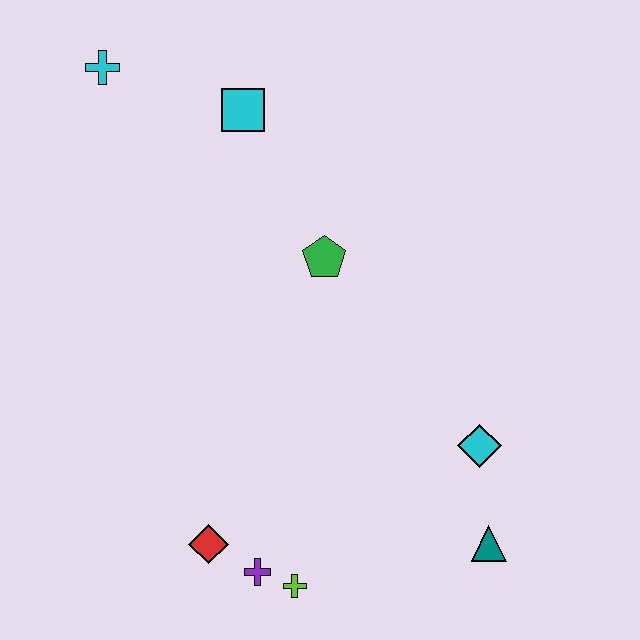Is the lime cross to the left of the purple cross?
No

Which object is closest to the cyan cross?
The cyan square is closest to the cyan cross.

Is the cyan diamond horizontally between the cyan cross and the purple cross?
No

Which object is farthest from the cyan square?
The teal triangle is farthest from the cyan square.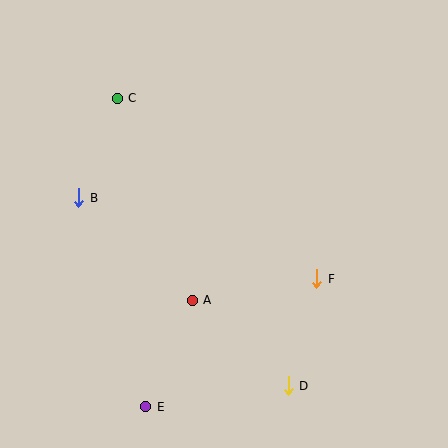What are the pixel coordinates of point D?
Point D is at (288, 386).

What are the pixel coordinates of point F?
Point F is at (317, 279).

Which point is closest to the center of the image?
Point A at (192, 300) is closest to the center.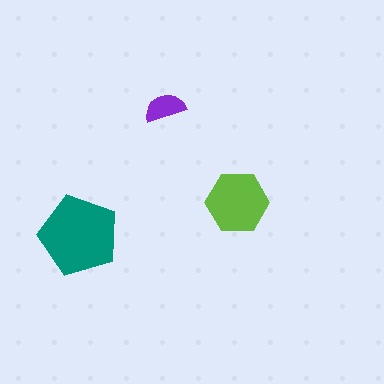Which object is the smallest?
The purple semicircle.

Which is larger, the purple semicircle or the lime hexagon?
The lime hexagon.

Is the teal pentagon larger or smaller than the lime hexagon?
Larger.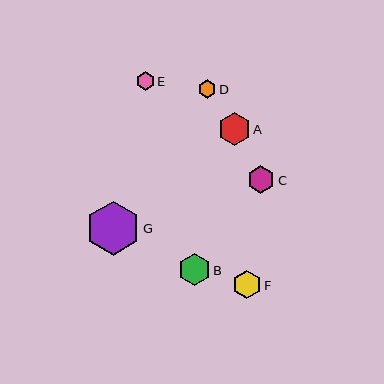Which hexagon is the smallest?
Hexagon E is the smallest with a size of approximately 18 pixels.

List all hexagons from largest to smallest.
From largest to smallest: G, A, B, F, C, D, E.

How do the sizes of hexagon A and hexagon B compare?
Hexagon A and hexagon B are approximately the same size.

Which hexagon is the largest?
Hexagon G is the largest with a size of approximately 54 pixels.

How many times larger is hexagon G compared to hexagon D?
Hexagon G is approximately 3.0 times the size of hexagon D.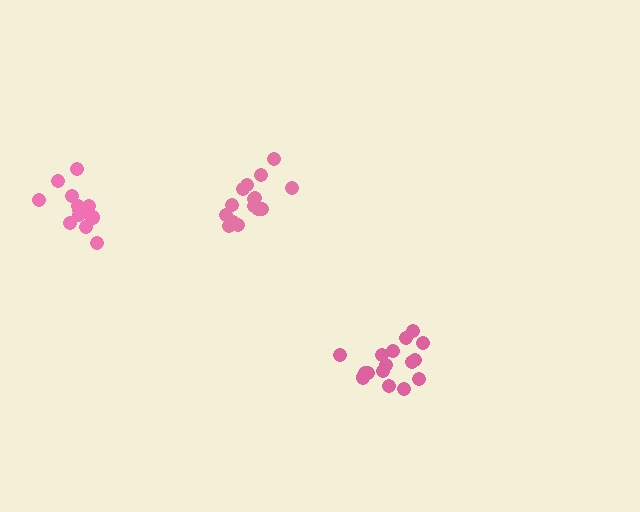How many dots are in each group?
Group 1: 16 dots, Group 2: 15 dots, Group 3: 13 dots (44 total).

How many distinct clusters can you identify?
There are 3 distinct clusters.